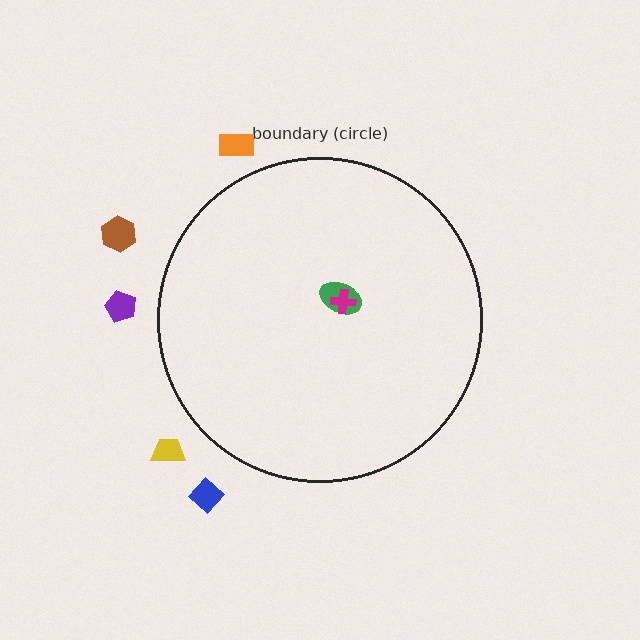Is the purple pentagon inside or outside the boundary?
Outside.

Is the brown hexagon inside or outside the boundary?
Outside.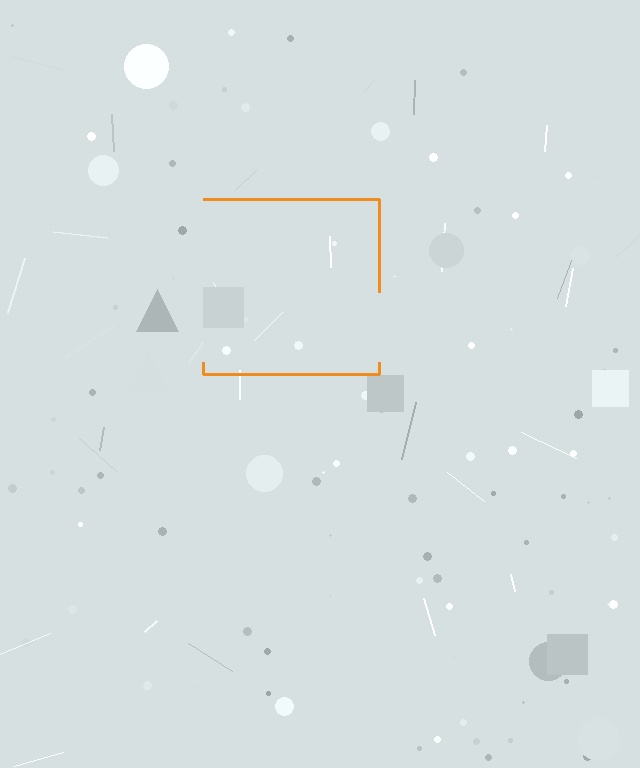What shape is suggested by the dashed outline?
The dashed outline suggests a square.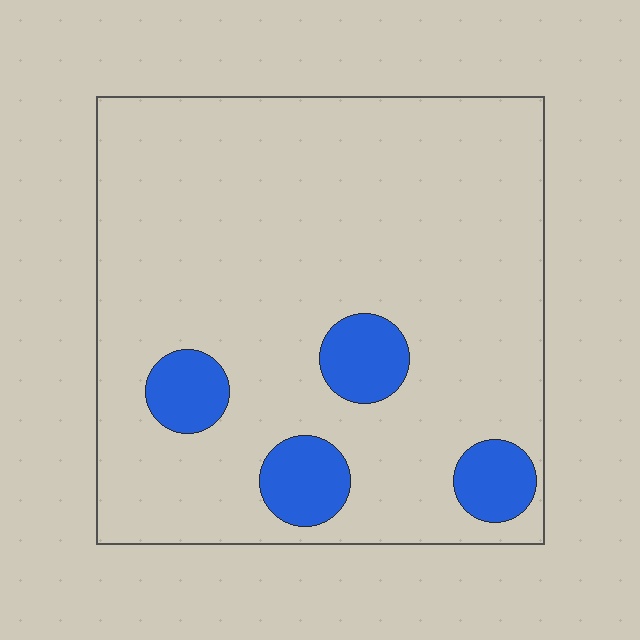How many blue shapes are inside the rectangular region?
4.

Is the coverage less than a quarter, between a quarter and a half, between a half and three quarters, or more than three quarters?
Less than a quarter.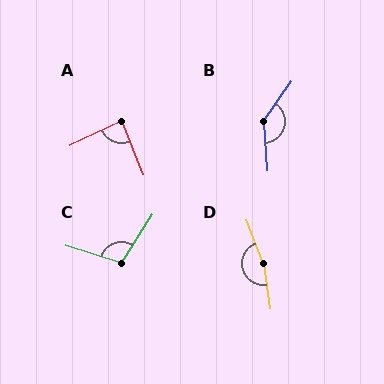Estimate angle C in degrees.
Approximately 105 degrees.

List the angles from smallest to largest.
A (86°), C (105°), B (141°), D (167°).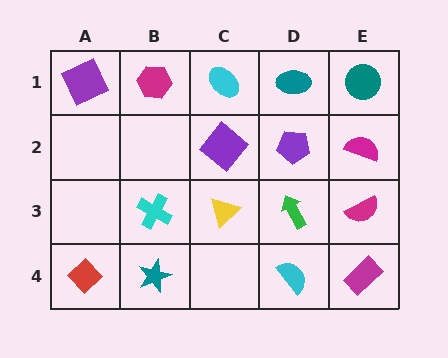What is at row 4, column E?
A magenta rectangle.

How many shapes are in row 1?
5 shapes.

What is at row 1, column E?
A teal circle.